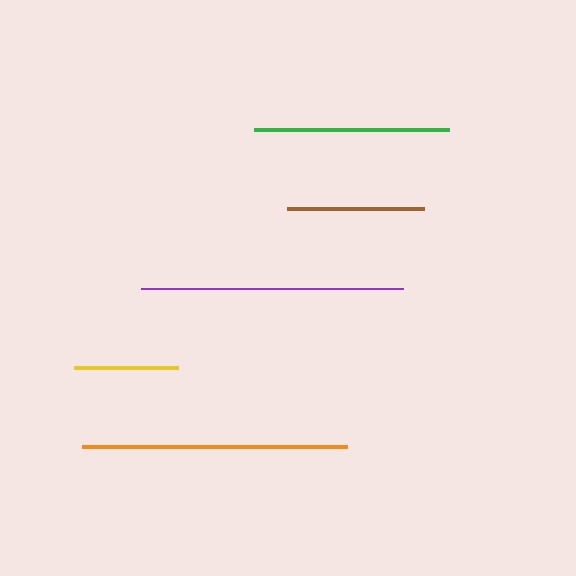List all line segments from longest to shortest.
From longest to shortest: orange, purple, green, brown, yellow.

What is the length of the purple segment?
The purple segment is approximately 262 pixels long.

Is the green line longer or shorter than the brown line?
The green line is longer than the brown line.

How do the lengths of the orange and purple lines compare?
The orange and purple lines are approximately the same length.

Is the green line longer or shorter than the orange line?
The orange line is longer than the green line.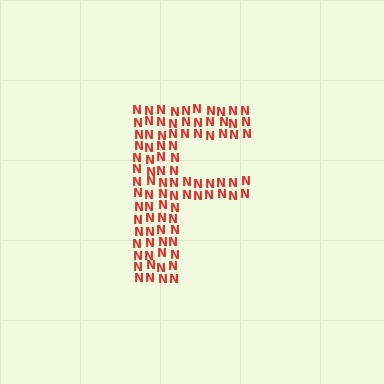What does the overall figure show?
The overall figure shows the letter F.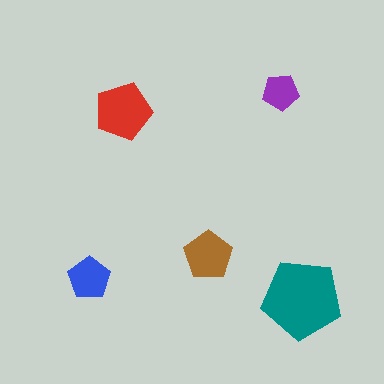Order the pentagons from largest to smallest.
the teal one, the red one, the brown one, the blue one, the purple one.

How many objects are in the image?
There are 5 objects in the image.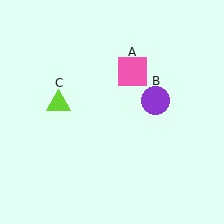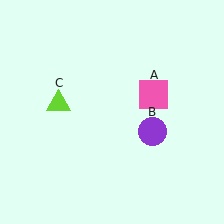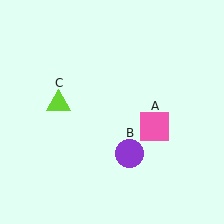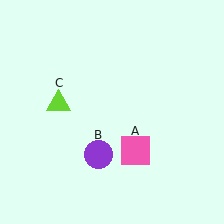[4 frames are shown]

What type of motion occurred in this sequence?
The pink square (object A), purple circle (object B) rotated clockwise around the center of the scene.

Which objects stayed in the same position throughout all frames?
Lime triangle (object C) remained stationary.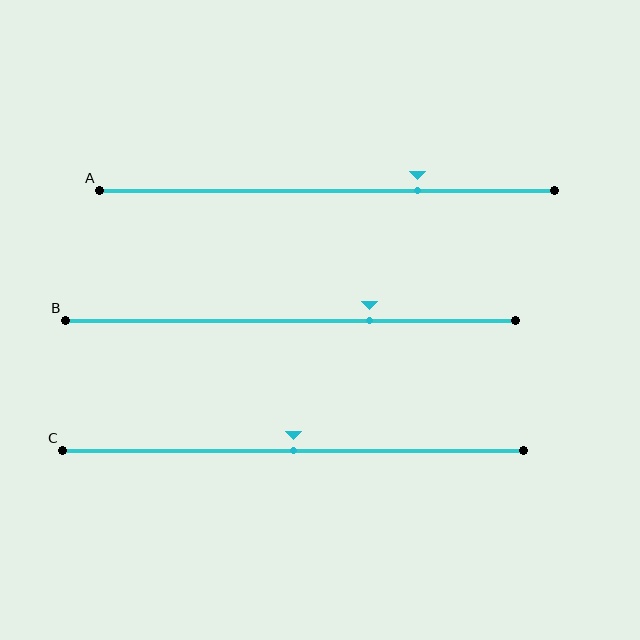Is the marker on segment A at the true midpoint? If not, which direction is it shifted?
No, the marker on segment A is shifted to the right by about 20% of the segment length.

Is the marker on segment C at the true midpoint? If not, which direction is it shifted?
Yes, the marker on segment C is at the true midpoint.